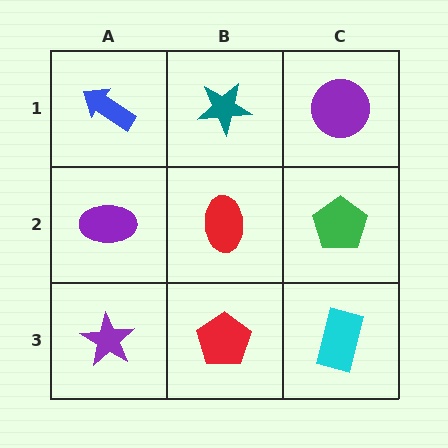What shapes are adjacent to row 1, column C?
A green pentagon (row 2, column C), a teal star (row 1, column B).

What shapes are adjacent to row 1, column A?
A purple ellipse (row 2, column A), a teal star (row 1, column B).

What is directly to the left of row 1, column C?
A teal star.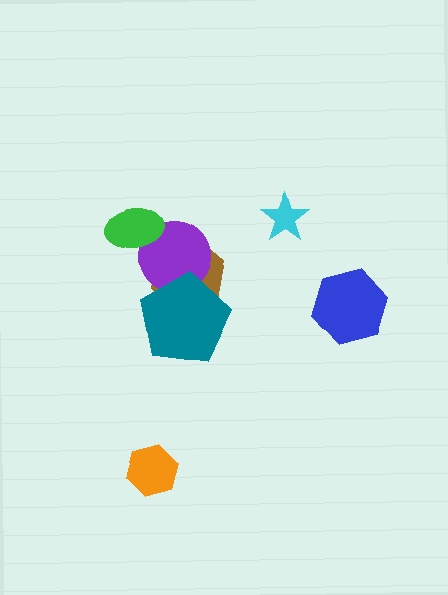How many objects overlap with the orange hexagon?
0 objects overlap with the orange hexagon.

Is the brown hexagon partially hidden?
Yes, it is partially covered by another shape.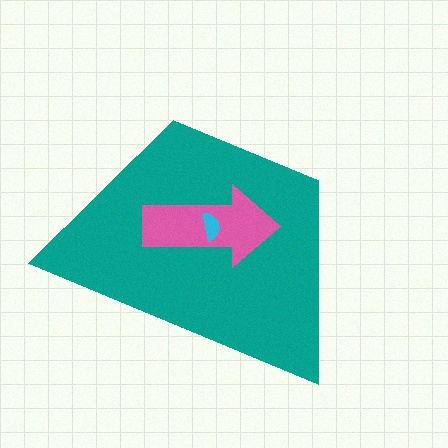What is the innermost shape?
The cyan semicircle.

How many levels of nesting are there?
3.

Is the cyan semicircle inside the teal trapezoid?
Yes.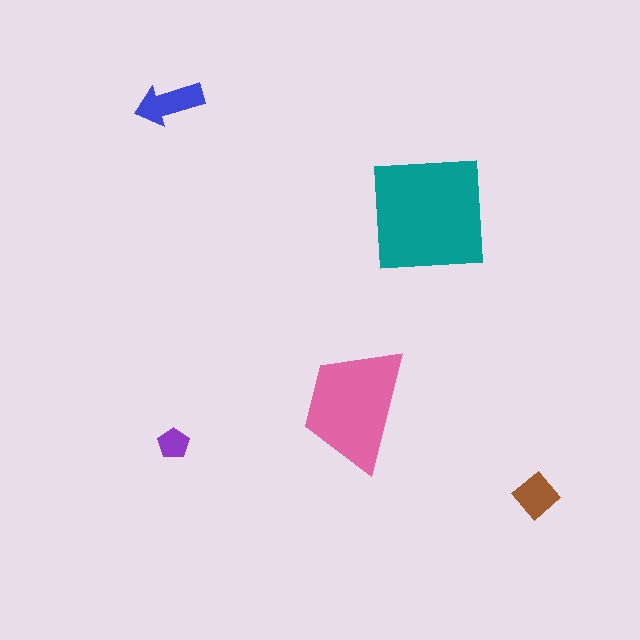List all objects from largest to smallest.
The teal square, the pink trapezoid, the blue arrow, the brown diamond, the purple pentagon.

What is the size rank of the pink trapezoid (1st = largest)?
2nd.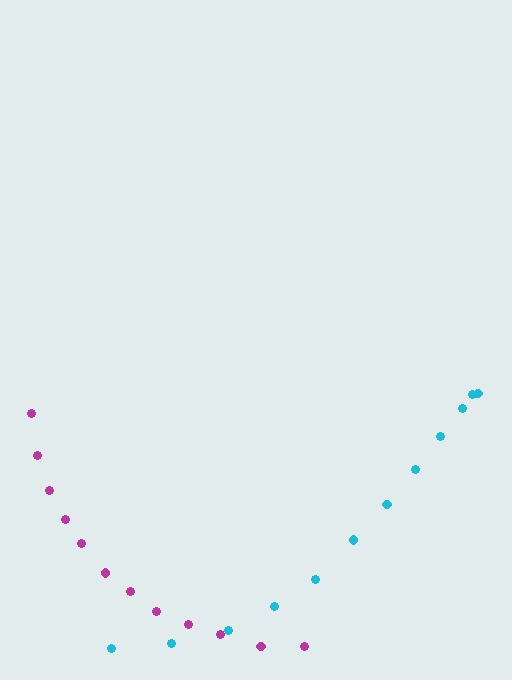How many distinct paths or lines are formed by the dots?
There are 2 distinct paths.